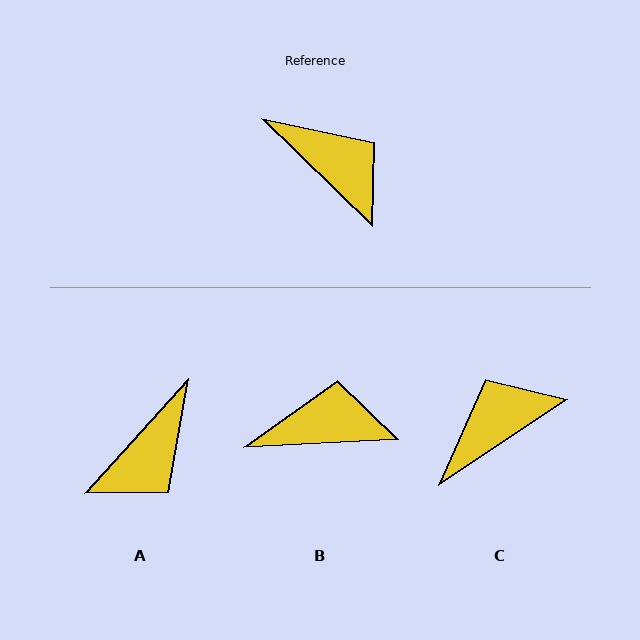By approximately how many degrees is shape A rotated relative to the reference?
Approximately 88 degrees clockwise.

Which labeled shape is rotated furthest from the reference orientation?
A, about 88 degrees away.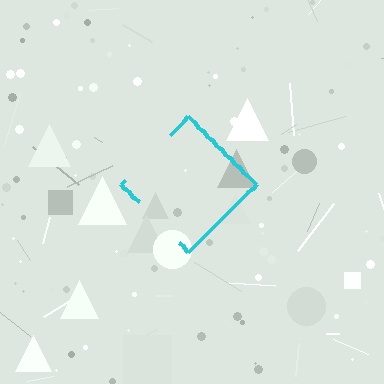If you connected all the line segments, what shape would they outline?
They would outline a diamond.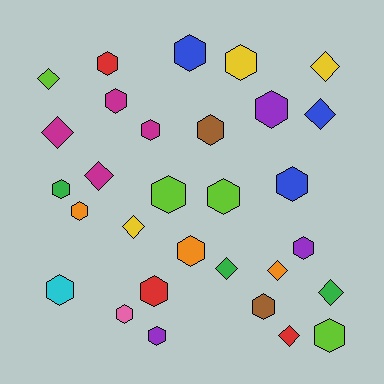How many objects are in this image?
There are 30 objects.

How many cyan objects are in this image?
There is 1 cyan object.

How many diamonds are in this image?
There are 10 diamonds.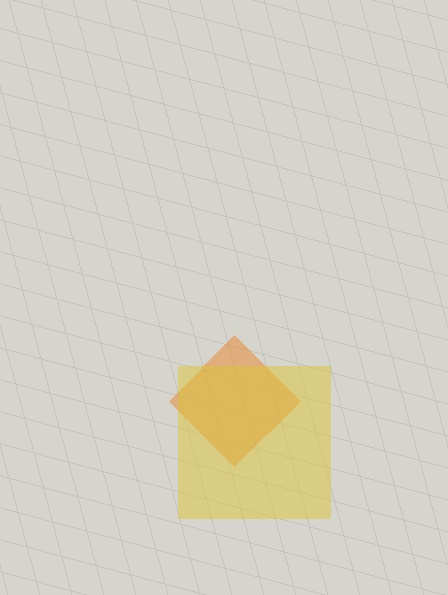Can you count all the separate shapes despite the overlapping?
Yes, there are 2 separate shapes.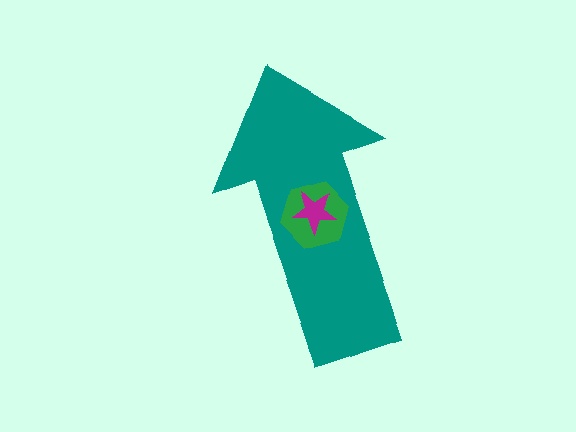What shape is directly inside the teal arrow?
The green hexagon.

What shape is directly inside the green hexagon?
The magenta star.